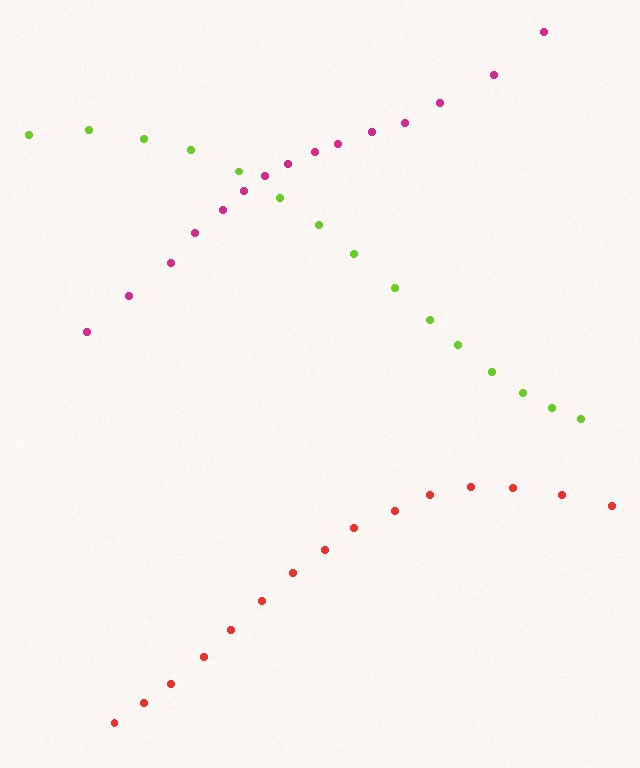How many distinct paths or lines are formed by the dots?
There are 3 distinct paths.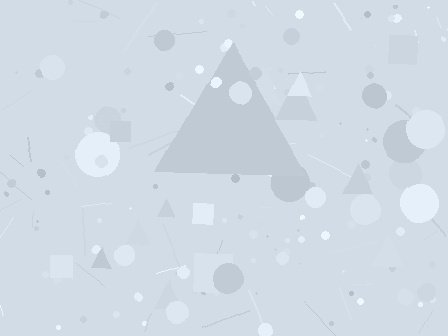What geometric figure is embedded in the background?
A triangle is embedded in the background.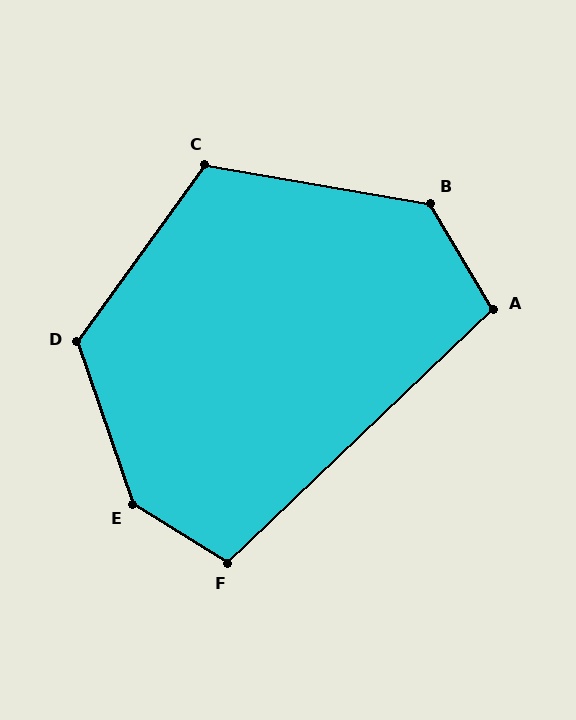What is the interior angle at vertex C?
Approximately 116 degrees (obtuse).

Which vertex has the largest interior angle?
E, at approximately 141 degrees.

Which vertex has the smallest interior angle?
A, at approximately 103 degrees.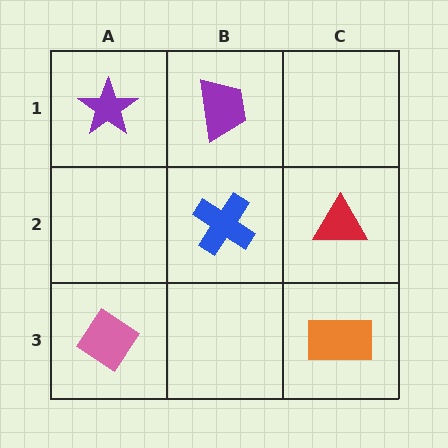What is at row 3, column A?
A pink diamond.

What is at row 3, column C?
An orange rectangle.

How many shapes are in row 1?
2 shapes.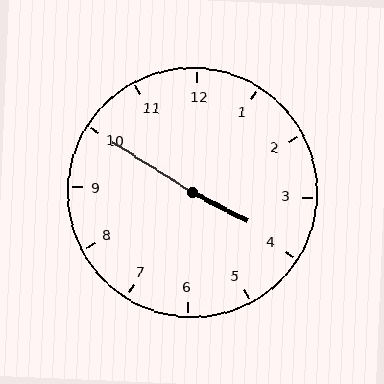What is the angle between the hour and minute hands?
Approximately 175 degrees.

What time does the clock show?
3:50.